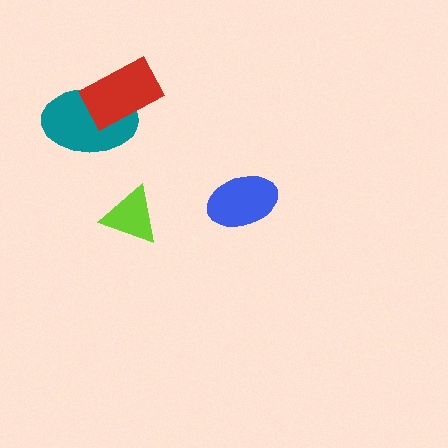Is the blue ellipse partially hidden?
No, no other shape covers it.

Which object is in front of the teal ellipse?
The red rectangle is in front of the teal ellipse.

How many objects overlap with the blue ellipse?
0 objects overlap with the blue ellipse.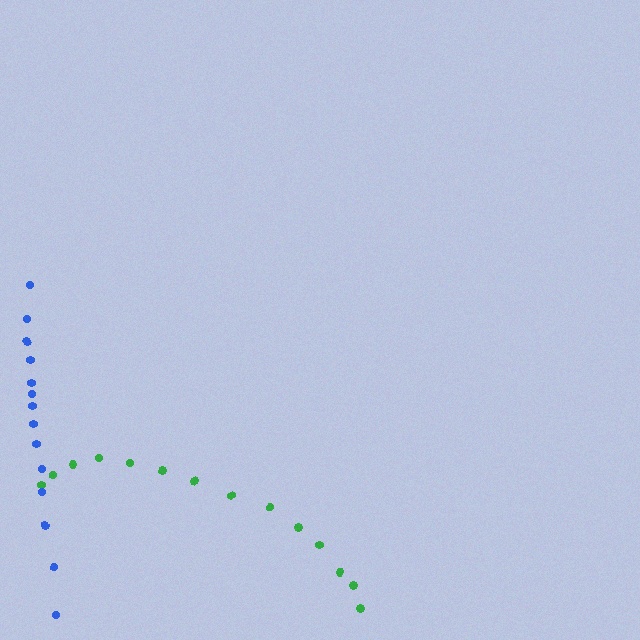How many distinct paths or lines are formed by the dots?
There are 2 distinct paths.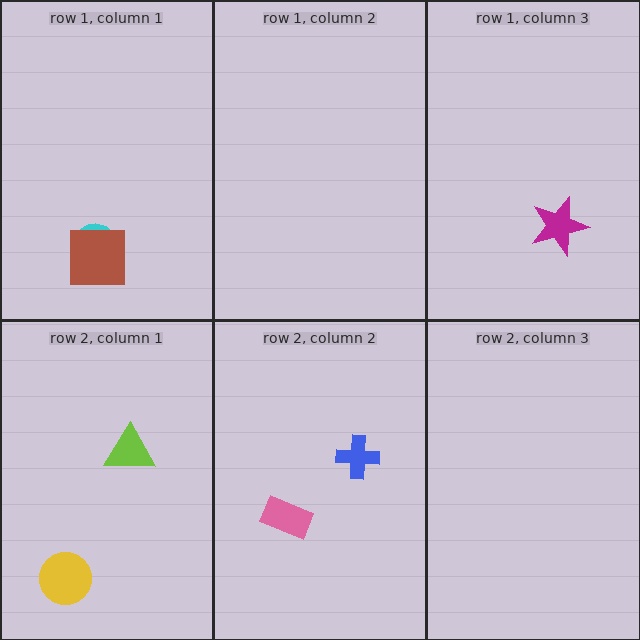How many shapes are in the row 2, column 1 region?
2.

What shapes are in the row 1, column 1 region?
The cyan semicircle, the brown square.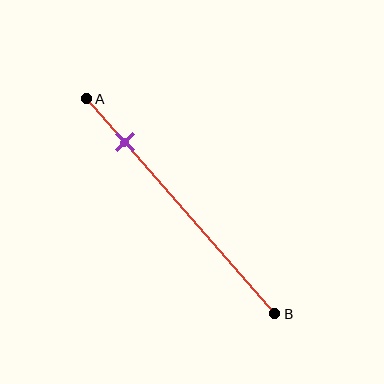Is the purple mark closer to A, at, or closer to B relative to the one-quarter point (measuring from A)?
The purple mark is closer to point A than the one-quarter point of segment AB.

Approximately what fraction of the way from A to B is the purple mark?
The purple mark is approximately 20% of the way from A to B.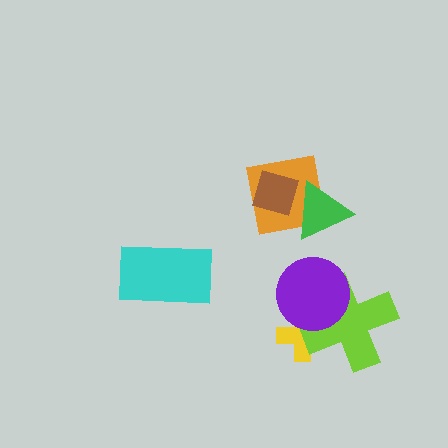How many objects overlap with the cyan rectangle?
0 objects overlap with the cyan rectangle.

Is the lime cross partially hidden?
Yes, it is partially covered by another shape.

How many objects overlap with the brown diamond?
2 objects overlap with the brown diamond.